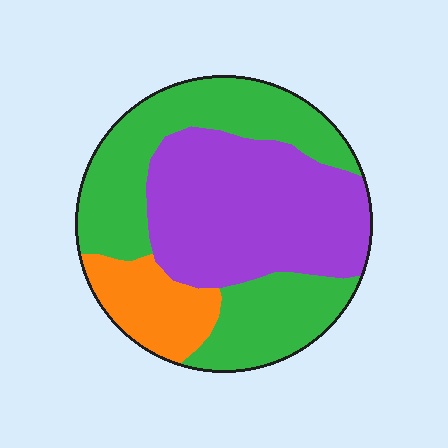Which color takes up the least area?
Orange, at roughly 15%.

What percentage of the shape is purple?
Purple covers 42% of the shape.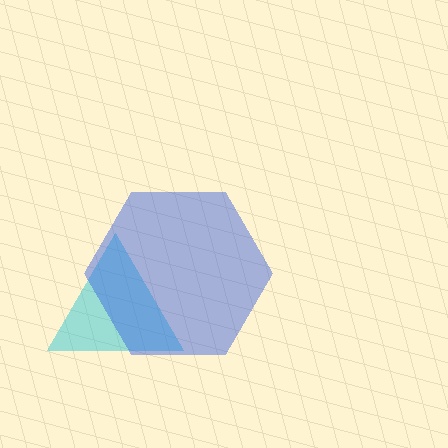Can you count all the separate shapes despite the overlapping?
Yes, there are 2 separate shapes.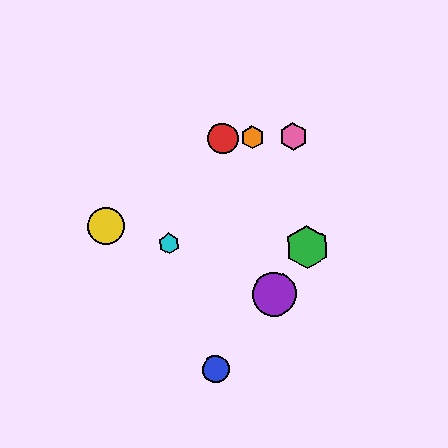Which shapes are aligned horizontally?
The red circle, the orange hexagon, the pink hexagon are aligned horizontally.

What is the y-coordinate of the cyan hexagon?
The cyan hexagon is at y≈244.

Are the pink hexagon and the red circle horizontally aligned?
Yes, both are at y≈137.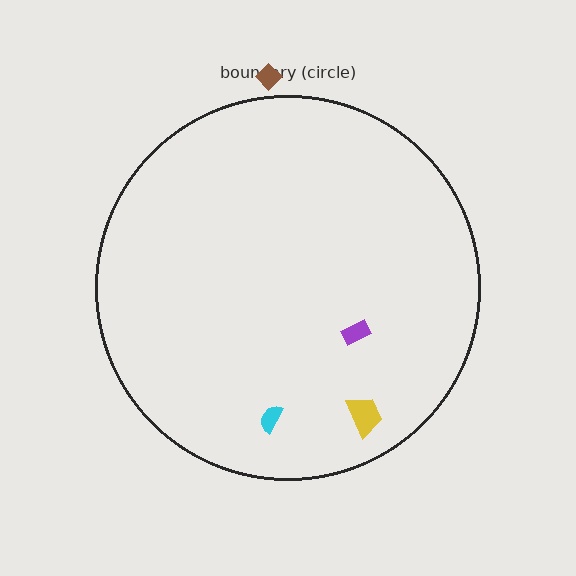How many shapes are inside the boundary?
3 inside, 1 outside.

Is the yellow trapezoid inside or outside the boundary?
Inside.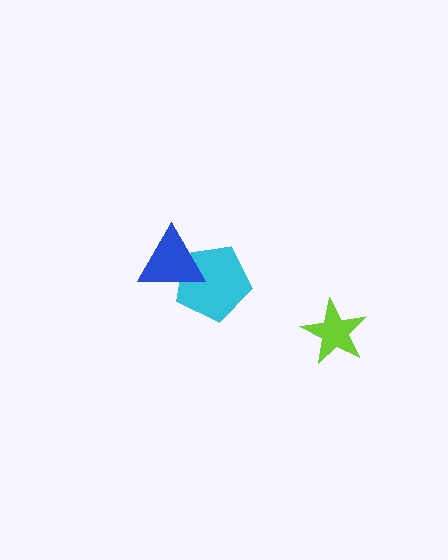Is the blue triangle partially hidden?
No, no other shape covers it.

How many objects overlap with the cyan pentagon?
1 object overlaps with the cyan pentagon.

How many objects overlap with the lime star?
0 objects overlap with the lime star.